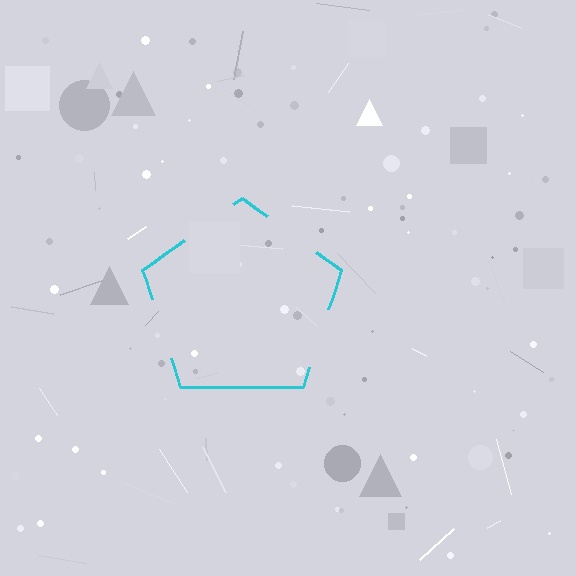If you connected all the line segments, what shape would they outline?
They would outline a pentagon.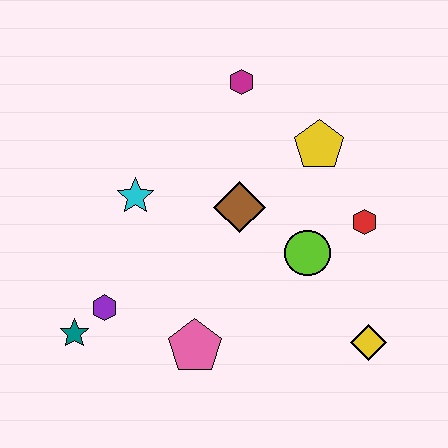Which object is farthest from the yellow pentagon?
The teal star is farthest from the yellow pentagon.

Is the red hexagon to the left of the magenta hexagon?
No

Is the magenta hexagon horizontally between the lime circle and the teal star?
Yes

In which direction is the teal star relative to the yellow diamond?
The teal star is to the left of the yellow diamond.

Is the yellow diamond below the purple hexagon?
Yes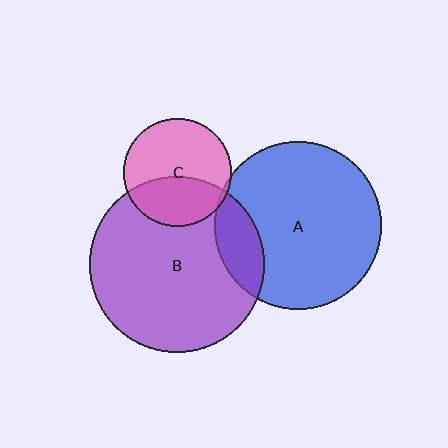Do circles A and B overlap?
Yes.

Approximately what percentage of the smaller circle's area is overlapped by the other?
Approximately 15%.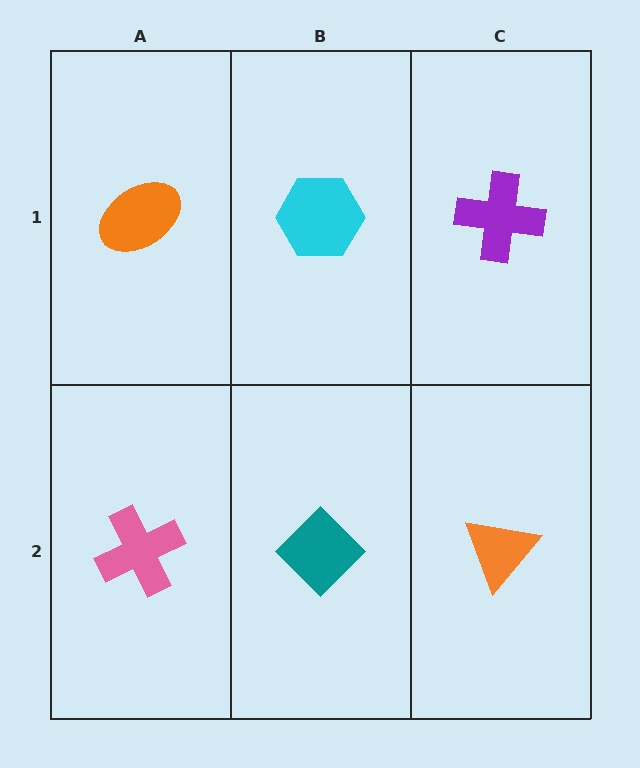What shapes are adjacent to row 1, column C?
An orange triangle (row 2, column C), a cyan hexagon (row 1, column B).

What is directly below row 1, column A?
A pink cross.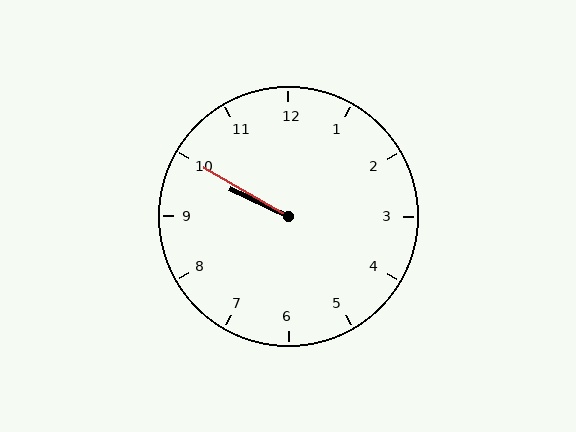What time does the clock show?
9:50.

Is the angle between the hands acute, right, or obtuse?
It is acute.